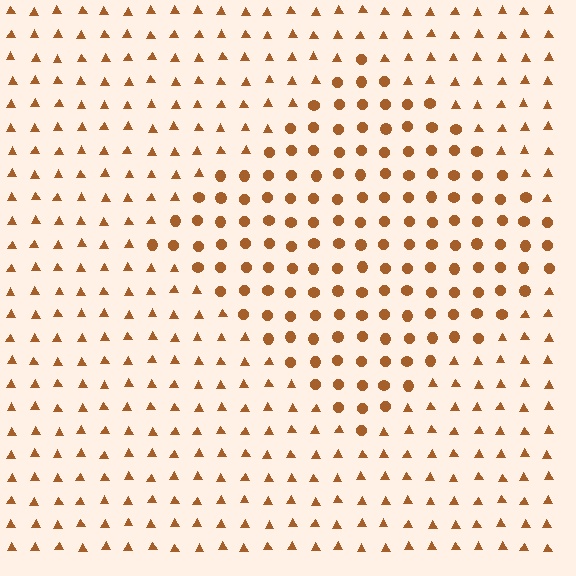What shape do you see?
I see a diamond.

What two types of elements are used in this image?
The image uses circles inside the diamond region and triangles outside it.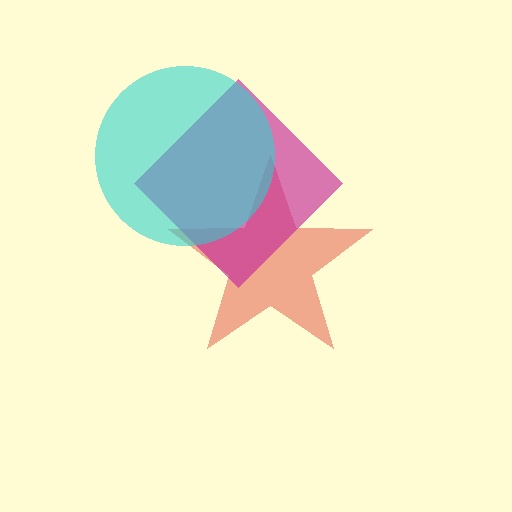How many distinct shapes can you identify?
There are 3 distinct shapes: a red star, a magenta diamond, a cyan circle.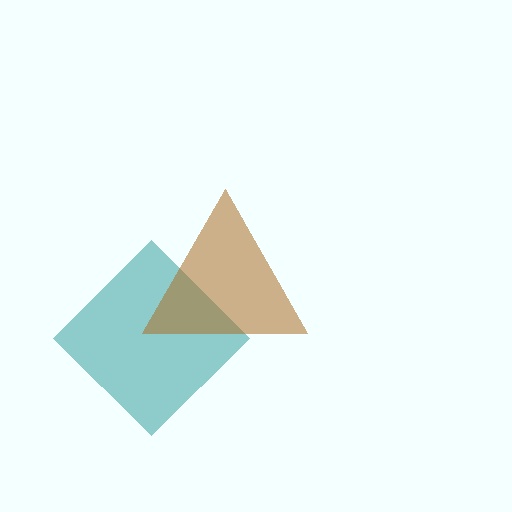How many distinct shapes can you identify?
There are 2 distinct shapes: a teal diamond, a brown triangle.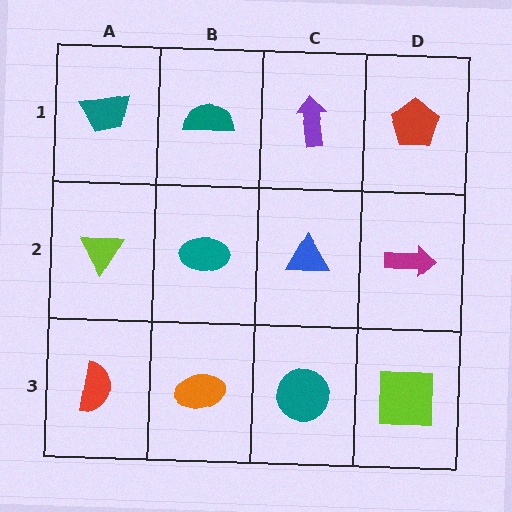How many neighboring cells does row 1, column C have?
3.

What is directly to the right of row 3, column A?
An orange ellipse.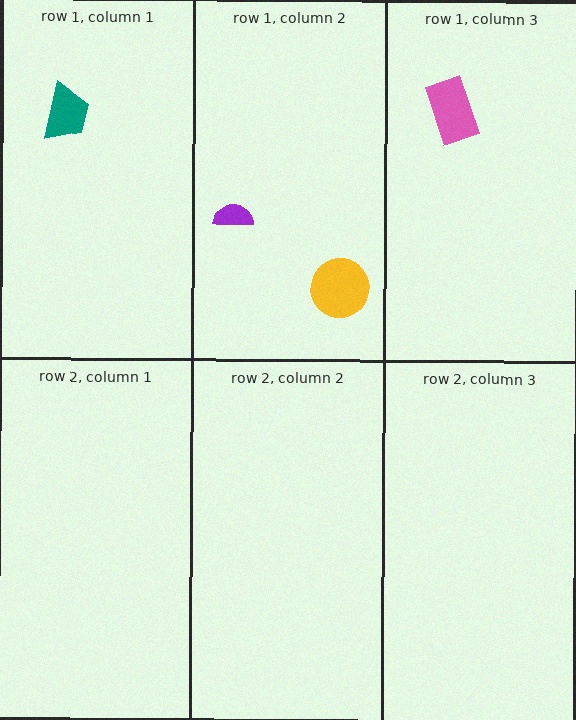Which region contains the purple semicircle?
The row 1, column 2 region.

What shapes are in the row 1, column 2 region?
The purple semicircle, the yellow circle.